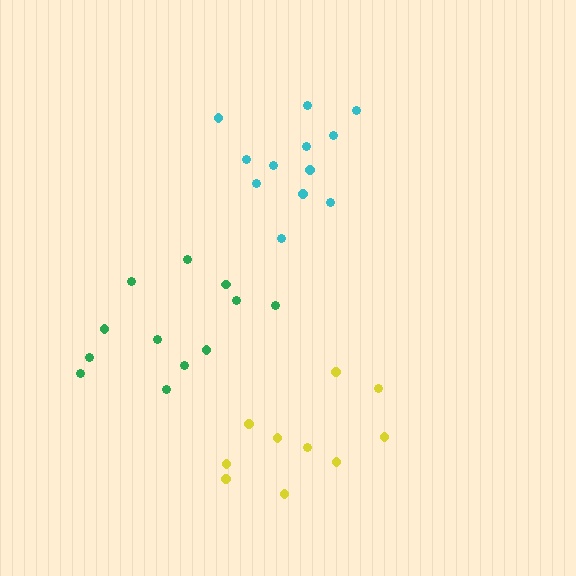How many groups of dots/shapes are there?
There are 3 groups.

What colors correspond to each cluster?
The clusters are colored: cyan, green, yellow.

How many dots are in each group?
Group 1: 12 dots, Group 2: 12 dots, Group 3: 10 dots (34 total).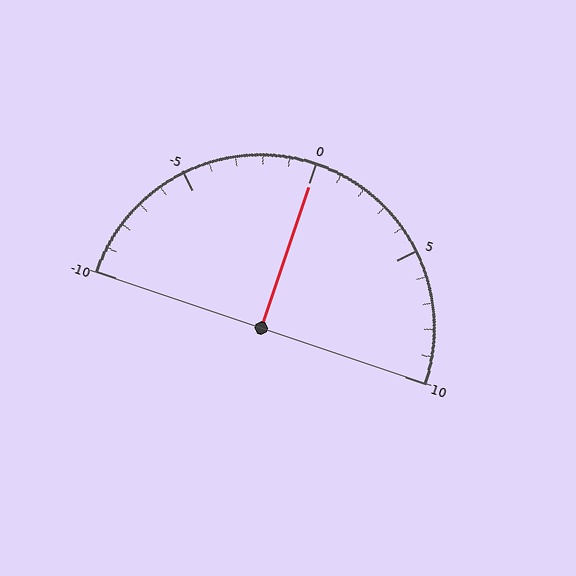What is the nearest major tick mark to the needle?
The nearest major tick mark is 0.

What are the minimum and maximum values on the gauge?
The gauge ranges from -10 to 10.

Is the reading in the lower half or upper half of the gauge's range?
The reading is in the upper half of the range (-10 to 10).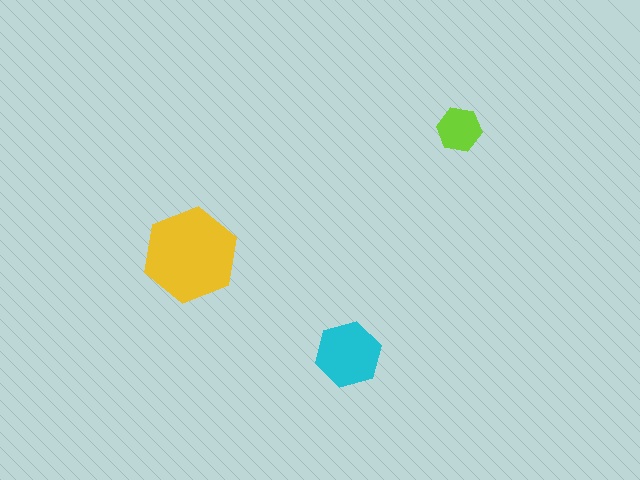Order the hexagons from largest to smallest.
the yellow one, the cyan one, the lime one.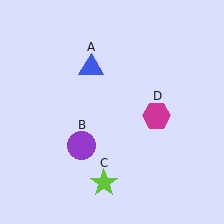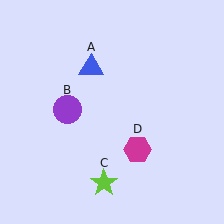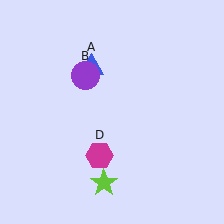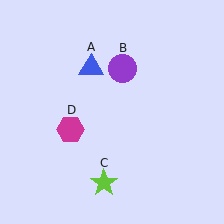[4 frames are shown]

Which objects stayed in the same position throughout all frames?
Blue triangle (object A) and lime star (object C) remained stationary.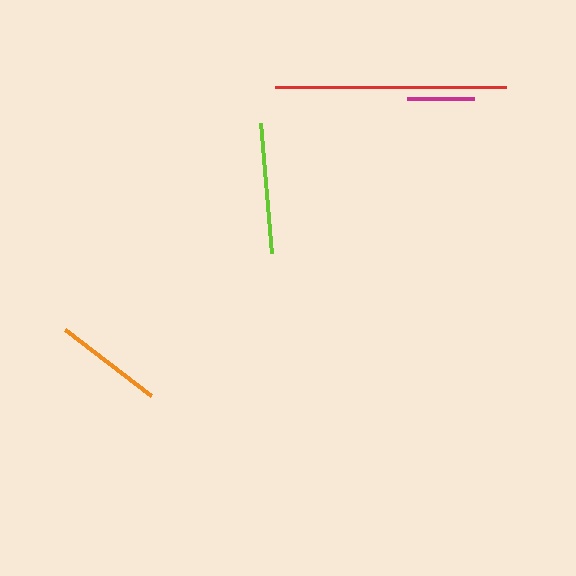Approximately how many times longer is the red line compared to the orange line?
The red line is approximately 2.1 times the length of the orange line.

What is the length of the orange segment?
The orange segment is approximately 109 pixels long.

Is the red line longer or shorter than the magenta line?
The red line is longer than the magenta line.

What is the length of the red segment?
The red segment is approximately 230 pixels long.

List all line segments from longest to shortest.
From longest to shortest: red, lime, orange, magenta.